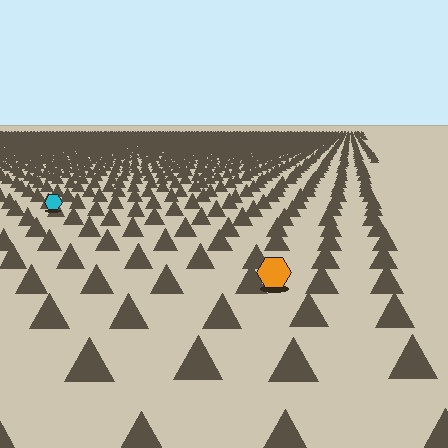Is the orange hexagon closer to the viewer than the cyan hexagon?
Yes. The orange hexagon is closer — you can tell from the texture gradient: the ground texture is coarser near it.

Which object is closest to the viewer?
The orange hexagon is closest. The texture marks near it are larger and more spread out.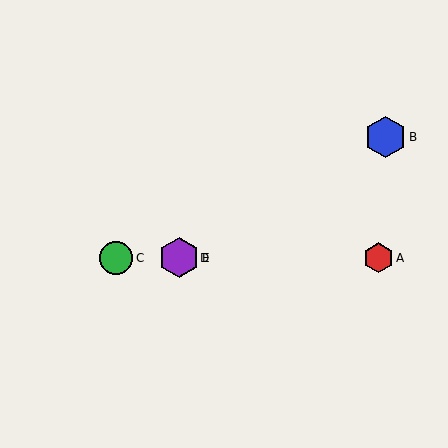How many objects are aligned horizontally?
4 objects (A, C, D, E) are aligned horizontally.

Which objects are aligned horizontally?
Objects A, C, D, E are aligned horizontally.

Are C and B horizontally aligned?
No, C is at y≈258 and B is at y≈137.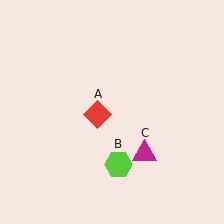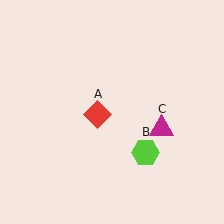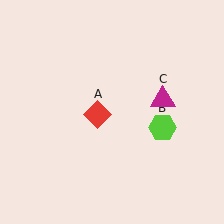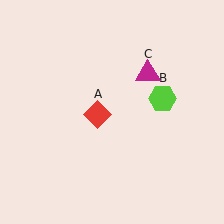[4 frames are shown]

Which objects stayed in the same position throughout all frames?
Red diamond (object A) remained stationary.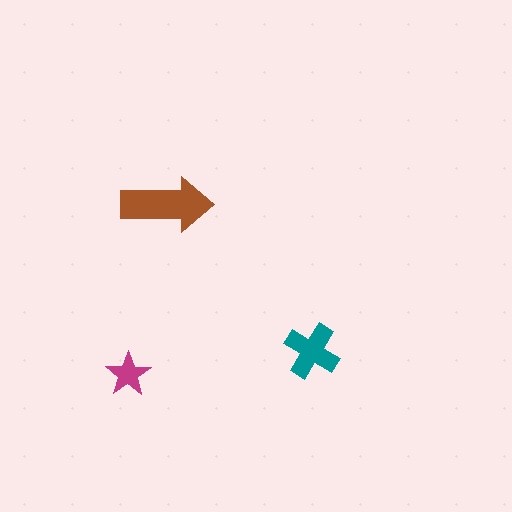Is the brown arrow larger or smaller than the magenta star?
Larger.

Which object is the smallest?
The magenta star.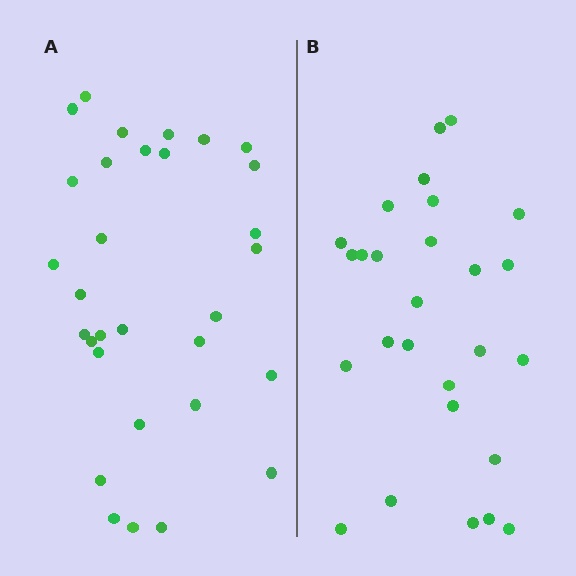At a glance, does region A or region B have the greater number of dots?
Region A (the left region) has more dots.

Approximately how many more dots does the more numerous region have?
Region A has about 4 more dots than region B.